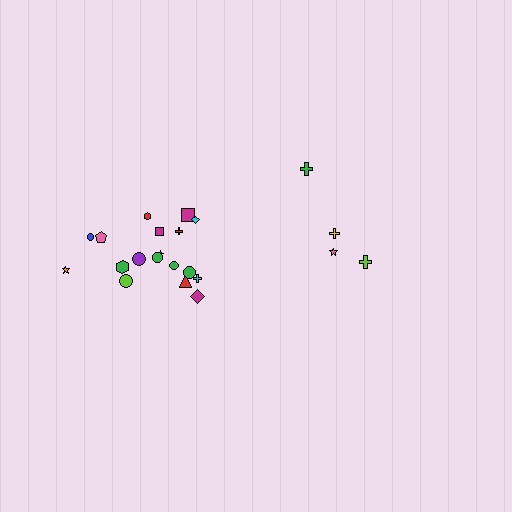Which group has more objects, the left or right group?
The left group.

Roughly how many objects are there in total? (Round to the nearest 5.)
Roughly 20 objects in total.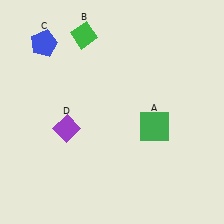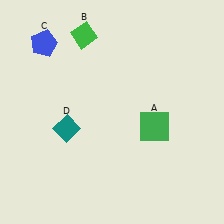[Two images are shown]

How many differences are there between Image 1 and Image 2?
There is 1 difference between the two images.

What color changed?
The diamond (D) changed from purple in Image 1 to teal in Image 2.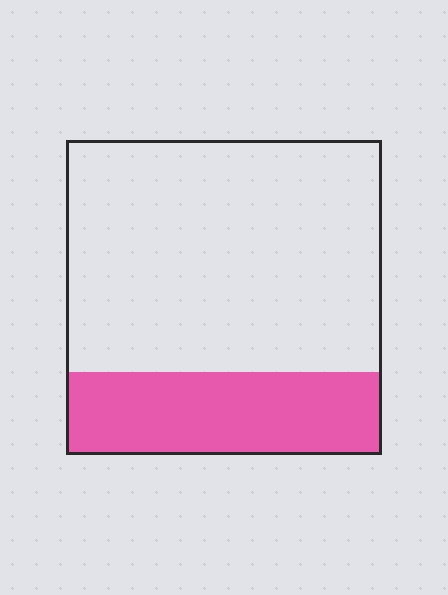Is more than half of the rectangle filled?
No.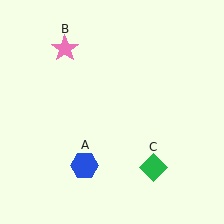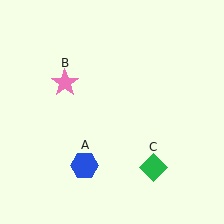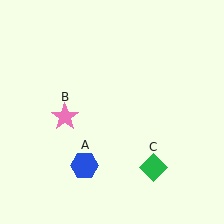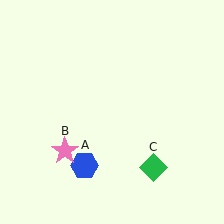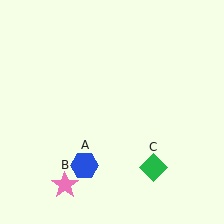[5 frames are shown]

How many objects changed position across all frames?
1 object changed position: pink star (object B).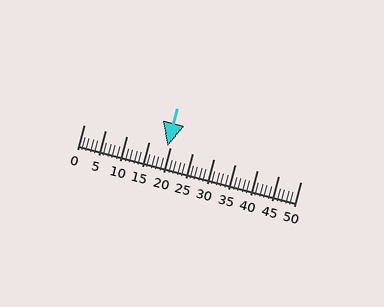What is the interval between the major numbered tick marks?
The major tick marks are spaced 5 units apart.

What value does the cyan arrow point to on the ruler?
The cyan arrow points to approximately 19.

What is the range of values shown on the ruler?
The ruler shows values from 0 to 50.